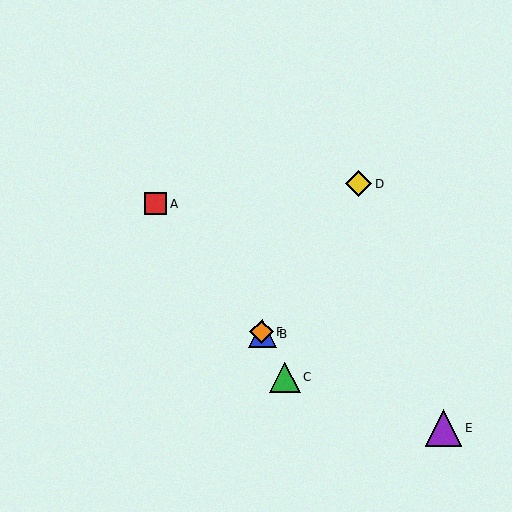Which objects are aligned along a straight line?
Objects B, C, F are aligned along a straight line.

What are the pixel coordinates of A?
Object A is at (156, 204).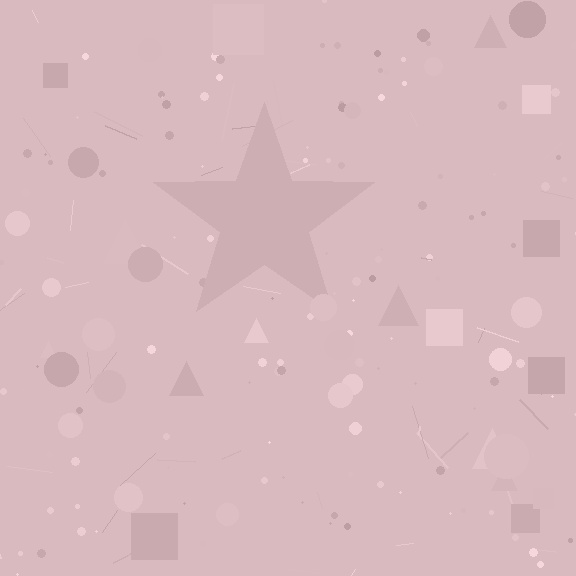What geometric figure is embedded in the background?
A star is embedded in the background.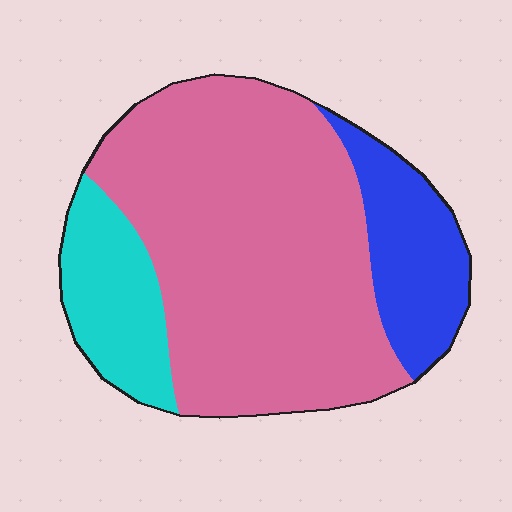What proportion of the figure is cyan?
Cyan covers about 15% of the figure.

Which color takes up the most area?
Pink, at roughly 65%.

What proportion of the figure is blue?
Blue takes up about one sixth (1/6) of the figure.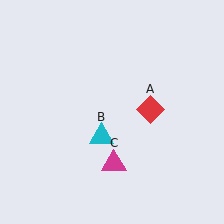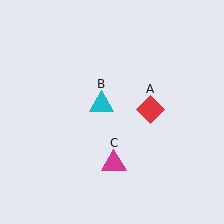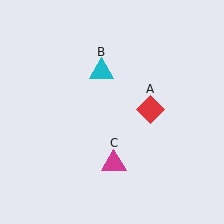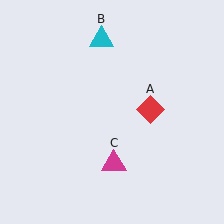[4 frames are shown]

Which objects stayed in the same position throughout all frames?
Red diamond (object A) and magenta triangle (object C) remained stationary.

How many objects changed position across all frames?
1 object changed position: cyan triangle (object B).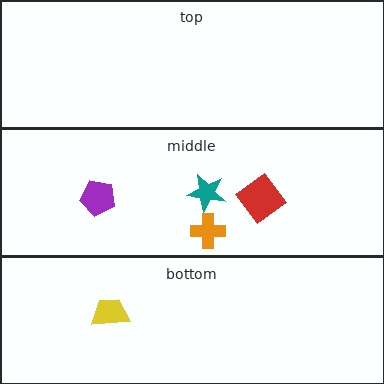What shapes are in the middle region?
The orange cross, the teal star, the purple pentagon, the red diamond.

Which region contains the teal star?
The middle region.